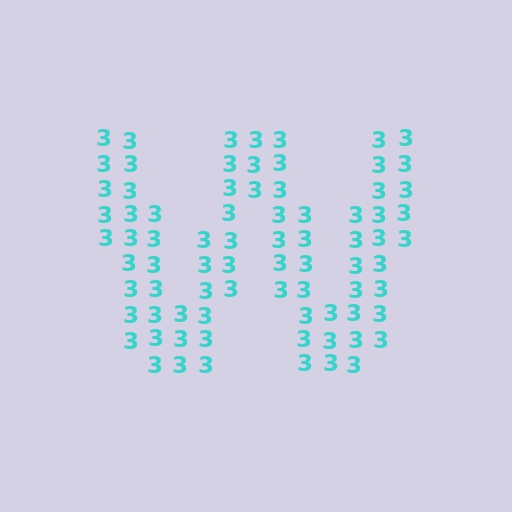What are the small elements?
The small elements are digit 3's.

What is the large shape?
The large shape is the letter W.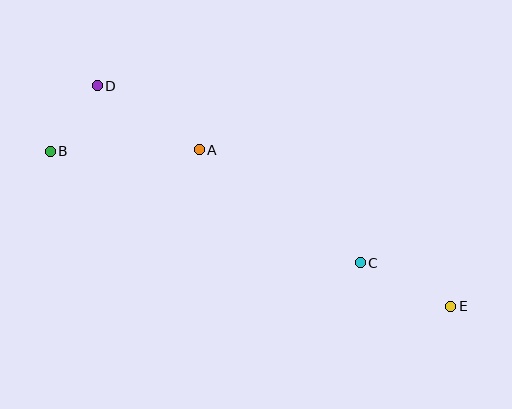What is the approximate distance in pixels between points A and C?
The distance between A and C is approximately 197 pixels.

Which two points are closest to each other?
Points B and D are closest to each other.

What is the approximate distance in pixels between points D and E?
The distance between D and E is approximately 417 pixels.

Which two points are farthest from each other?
Points B and E are farthest from each other.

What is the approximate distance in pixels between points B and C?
The distance between B and C is approximately 330 pixels.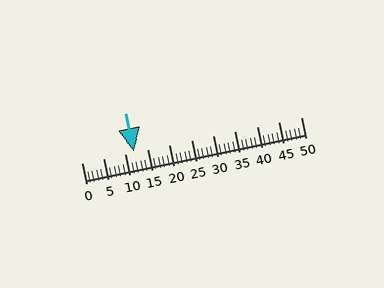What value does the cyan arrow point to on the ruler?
The cyan arrow points to approximately 12.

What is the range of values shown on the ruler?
The ruler shows values from 0 to 50.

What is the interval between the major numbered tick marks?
The major tick marks are spaced 5 units apart.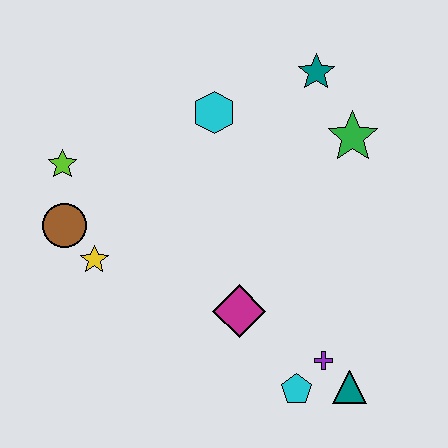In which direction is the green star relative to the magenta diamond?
The green star is above the magenta diamond.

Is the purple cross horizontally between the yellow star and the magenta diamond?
No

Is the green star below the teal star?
Yes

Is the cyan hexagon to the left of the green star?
Yes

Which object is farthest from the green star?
The brown circle is farthest from the green star.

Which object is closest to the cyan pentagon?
The purple cross is closest to the cyan pentagon.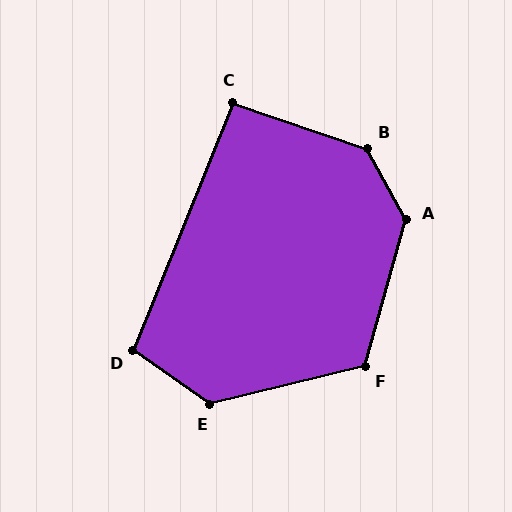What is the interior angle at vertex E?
Approximately 131 degrees (obtuse).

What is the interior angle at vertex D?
Approximately 103 degrees (obtuse).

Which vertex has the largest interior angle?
B, at approximately 137 degrees.